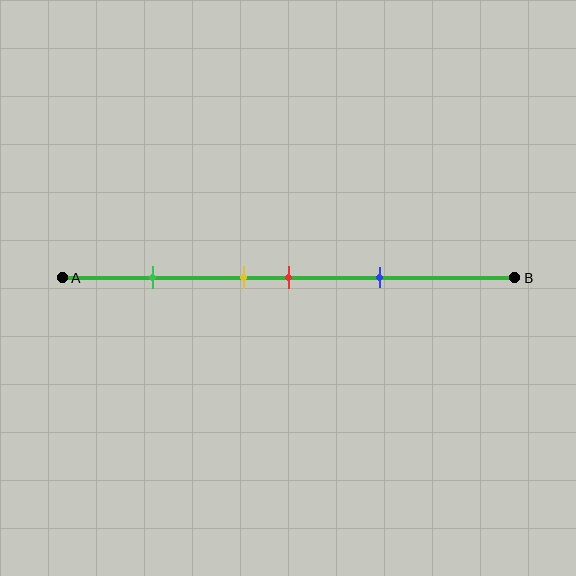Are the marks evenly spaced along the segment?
No, the marks are not evenly spaced.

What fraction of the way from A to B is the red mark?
The red mark is approximately 50% (0.5) of the way from A to B.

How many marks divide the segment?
There are 4 marks dividing the segment.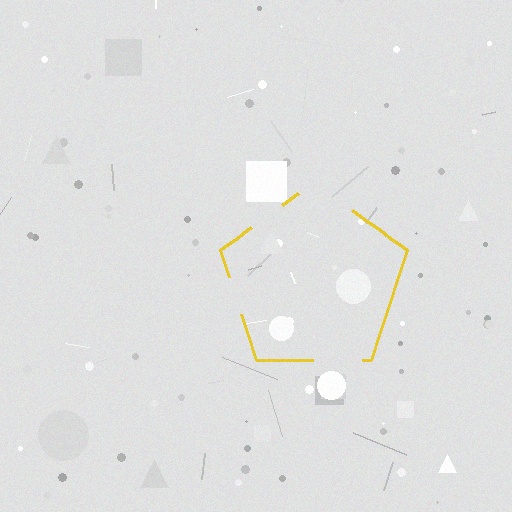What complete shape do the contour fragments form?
The contour fragments form a pentagon.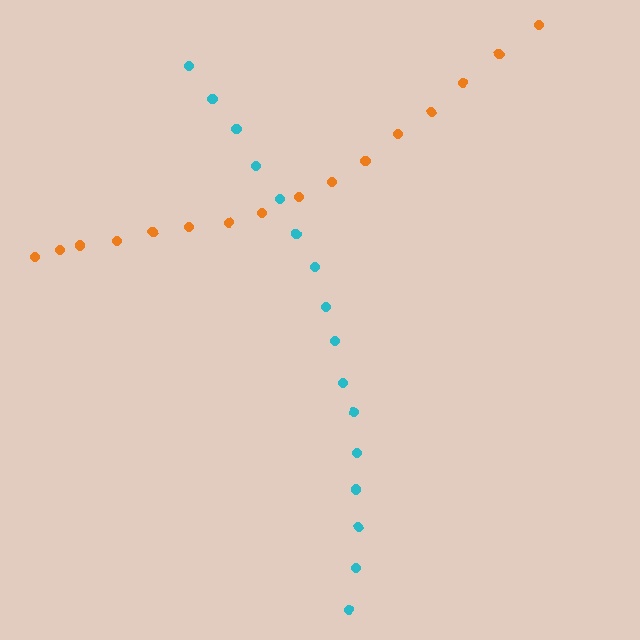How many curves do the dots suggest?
There are 2 distinct paths.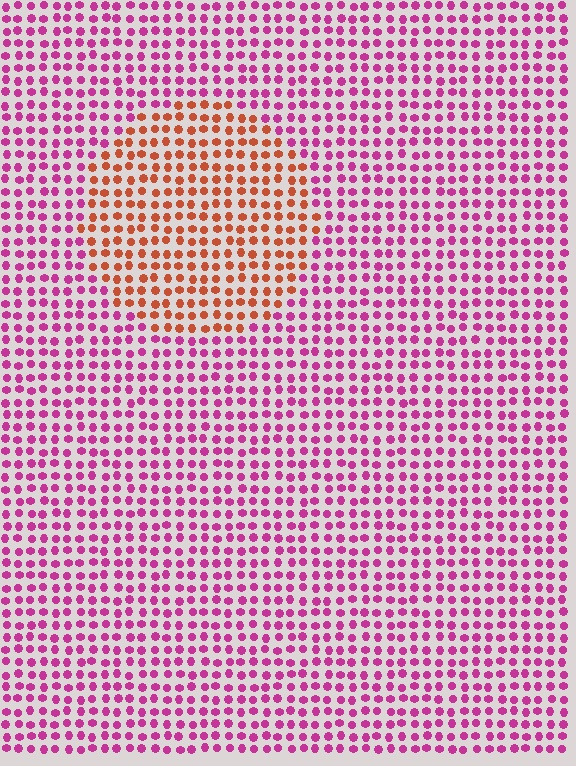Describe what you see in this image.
The image is filled with small magenta elements in a uniform arrangement. A circle-shaped region is visible where the elements are tinted to a slightly different hue, forming a subtle color boundary.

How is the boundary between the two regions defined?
The boundary is defined purely by a slight shift in hue (about 53 degrees). Spacing, size, and orientation are identical on both sides.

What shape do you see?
I see a circle.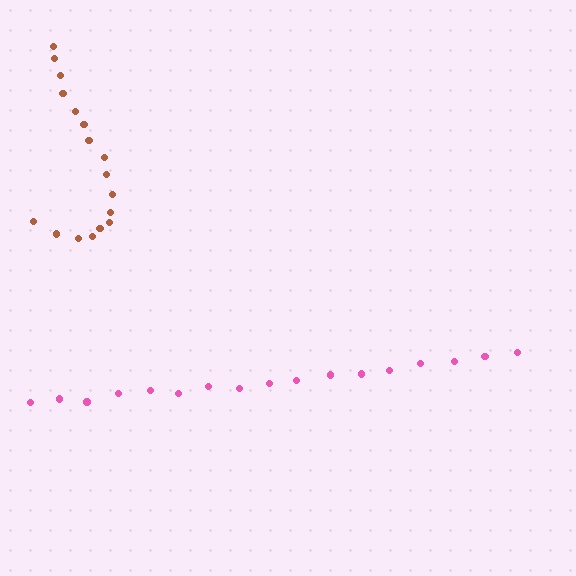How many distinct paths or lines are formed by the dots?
There are 2 distinct paths.